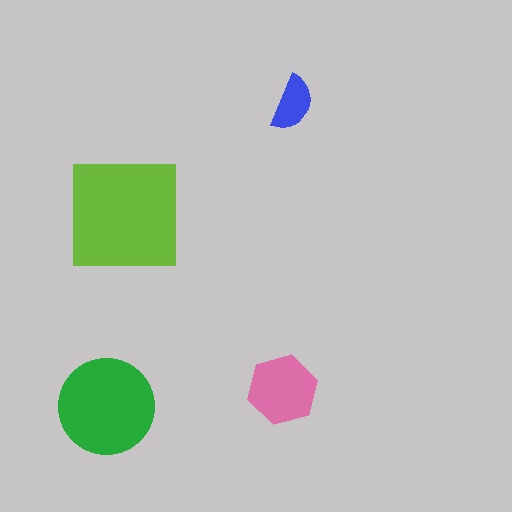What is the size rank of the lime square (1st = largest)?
1st.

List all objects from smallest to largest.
The blue semicircle, the pink hexagon, the green circle, the lime square.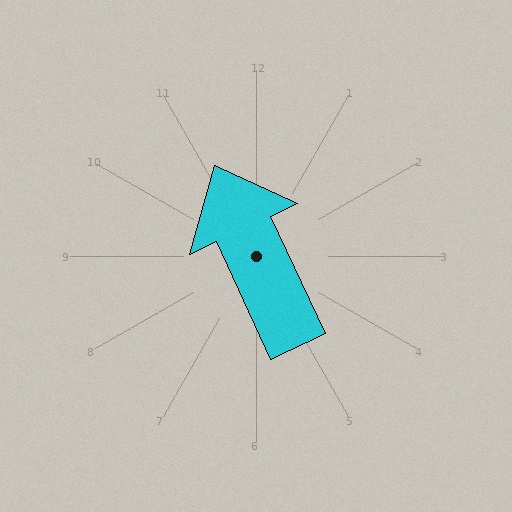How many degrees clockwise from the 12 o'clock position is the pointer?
Approximately 335 degrees.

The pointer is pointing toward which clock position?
Roughly 11 o'clock.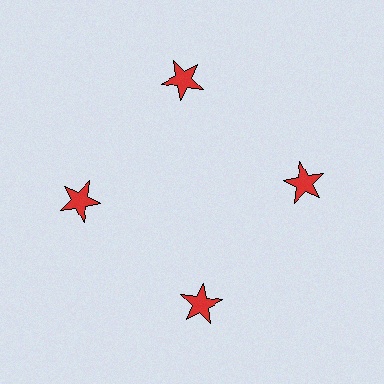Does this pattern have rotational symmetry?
Yes, this pattern has 4-fold rotational symmetry. It looks the same after rotating 90 degrees around the center.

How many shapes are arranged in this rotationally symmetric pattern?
There are 4 shapes, arranged in 4 groups of 1.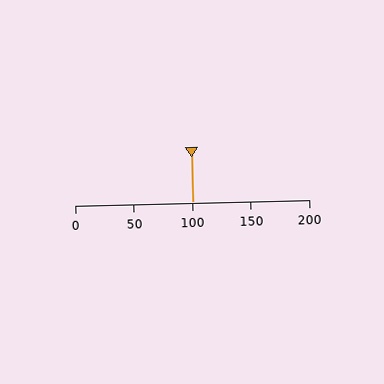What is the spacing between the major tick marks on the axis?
The major ticks are spaced 50 apart.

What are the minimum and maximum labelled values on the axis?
The axis runs from 0 to 200.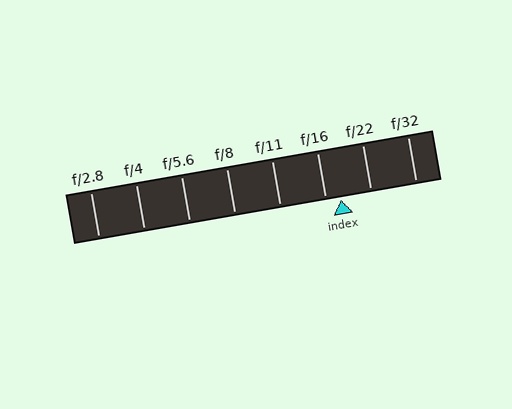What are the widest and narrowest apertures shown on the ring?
The widest aperture shown is f/2.8 and the narrowest is f/32.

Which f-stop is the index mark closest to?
The index mark is closest to f/16.